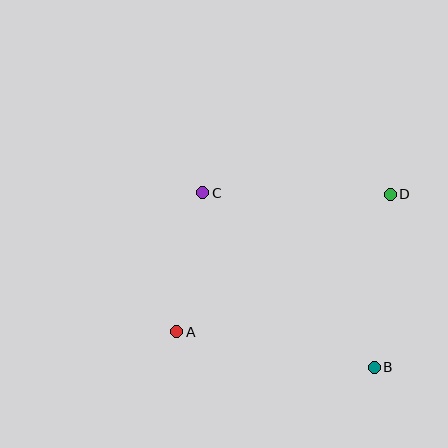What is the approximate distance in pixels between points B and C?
The distance between B and C is approximately 245 pixels.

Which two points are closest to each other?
Points A and C are closest to each other.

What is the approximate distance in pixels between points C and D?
The distance between C and D is approximately 187 pixels.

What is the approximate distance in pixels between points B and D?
The distance between B and D is approximately 174 pixels.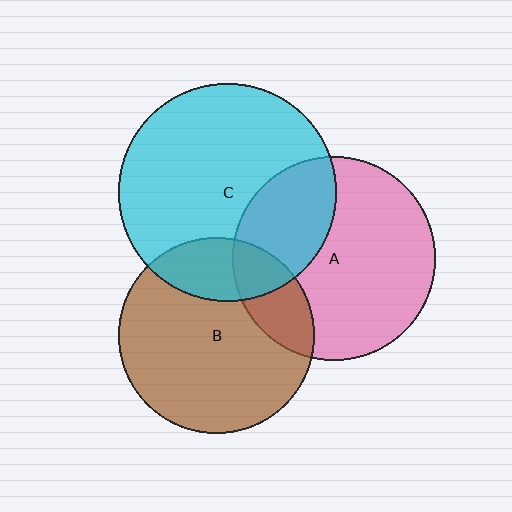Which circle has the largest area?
Circle C (cyan).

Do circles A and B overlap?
Yes.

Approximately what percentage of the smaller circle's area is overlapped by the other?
Approximately 20%.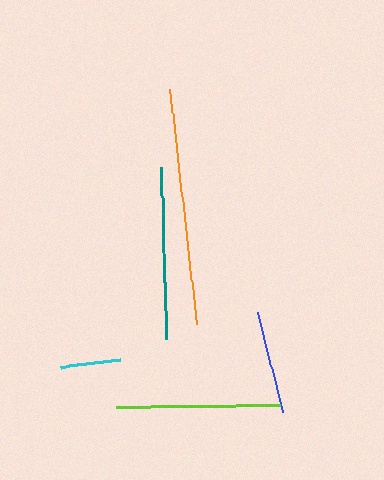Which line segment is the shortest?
The cyan line is the shortest at approximately 61 pixels.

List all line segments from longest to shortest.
From longest to shortest: orange, teal, lime, blue, cyan.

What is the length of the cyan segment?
The cyan segment is approximately 61 pixels long.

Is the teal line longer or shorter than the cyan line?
The teal line is longer than the cyan line.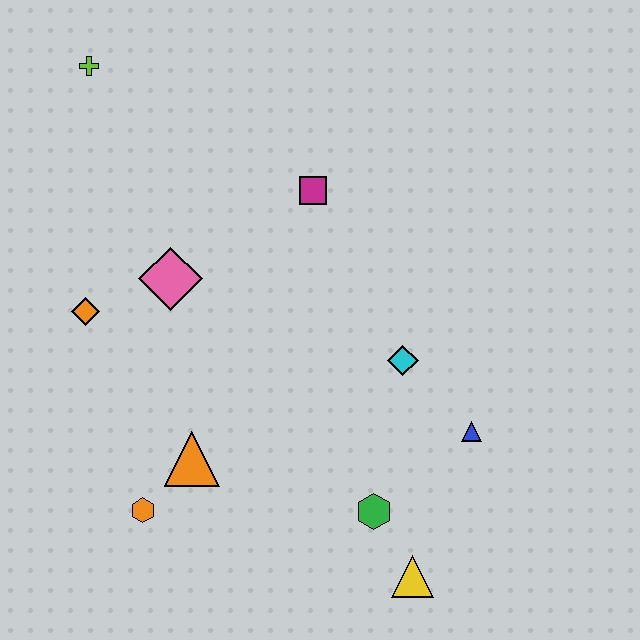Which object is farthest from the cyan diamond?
The lime cross is farthest from the cyan diamond.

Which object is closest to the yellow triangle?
The green hexagon is closest to the yellow triangle.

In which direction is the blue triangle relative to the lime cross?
The blue triangle is to the right of the lime cross.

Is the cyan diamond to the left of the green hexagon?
No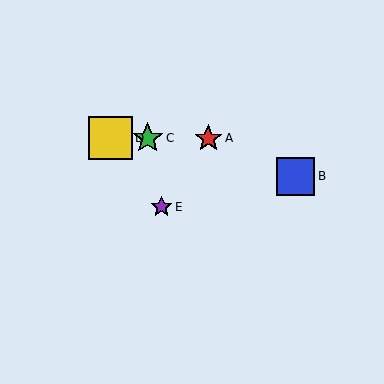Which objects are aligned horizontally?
Objects A, C, D are aligned horizontally.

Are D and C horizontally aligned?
Yes, both are at y≈138.